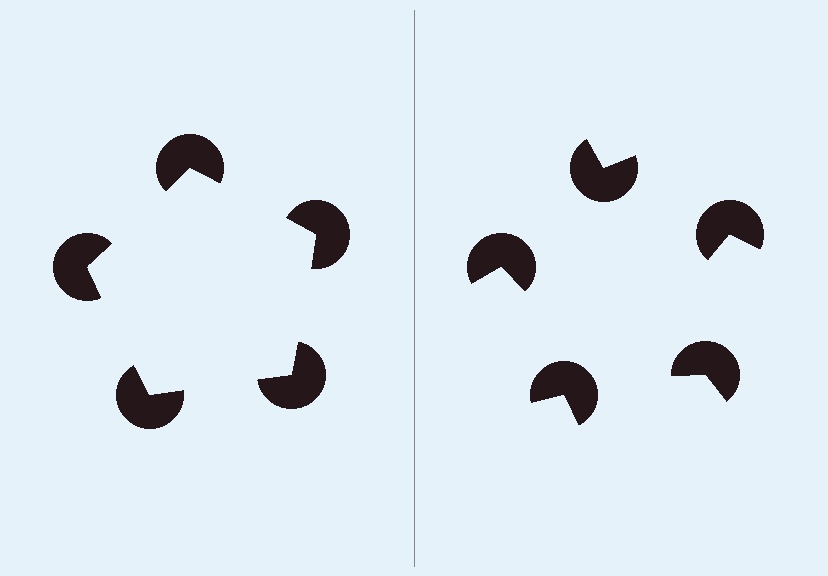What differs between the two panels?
The pac-man discs are positioned identically on both sides; only the wedge orientations differ. On the left they align to a pentagon; on the right they are misaligned.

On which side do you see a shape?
An illusory pentagon appears on the left side. On the right side the wedge cuts are rotated, so no coherent shape forms.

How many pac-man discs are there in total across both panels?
10 — 5 on each side.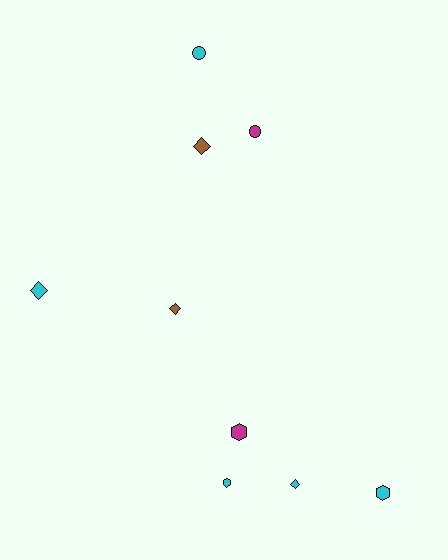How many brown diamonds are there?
There are 2 brown diamonds.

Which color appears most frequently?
Cyan, with 5 objects.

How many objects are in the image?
There are 9 objects.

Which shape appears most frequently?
Diamond, with 4 objects.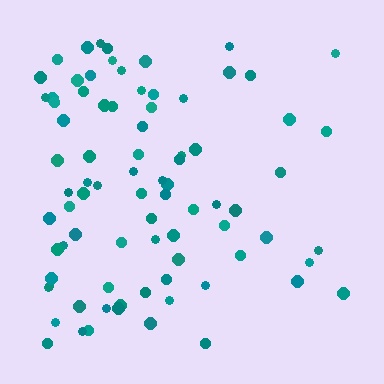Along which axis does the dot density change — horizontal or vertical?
Horizontal.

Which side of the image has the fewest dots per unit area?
The right.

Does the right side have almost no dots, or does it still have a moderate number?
Still a moderate number, just noticeably fewer than the left.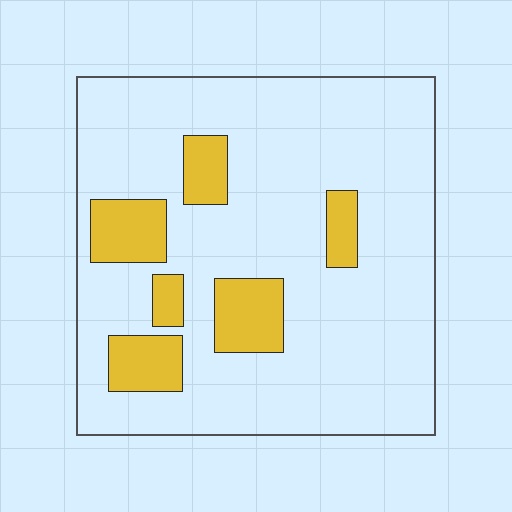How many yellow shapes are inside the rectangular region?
6.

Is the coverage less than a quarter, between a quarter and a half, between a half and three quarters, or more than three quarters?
Less than a quarter.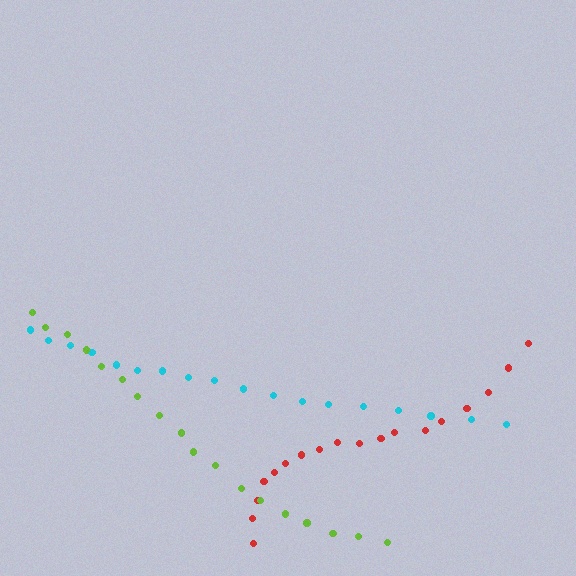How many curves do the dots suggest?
There are 3 distinct paths.